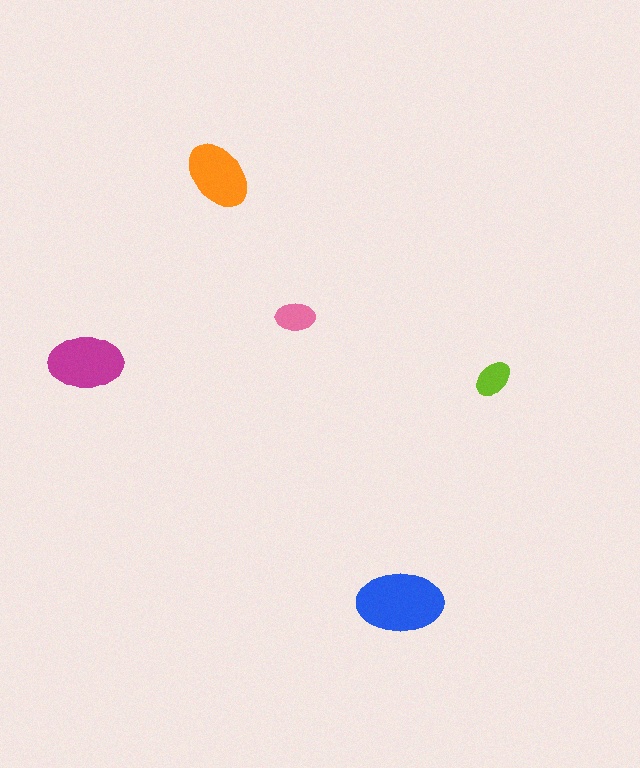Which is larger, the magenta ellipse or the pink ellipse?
The magenta one.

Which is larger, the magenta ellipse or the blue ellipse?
The blue one.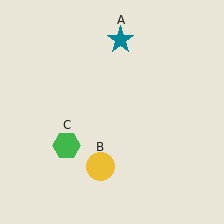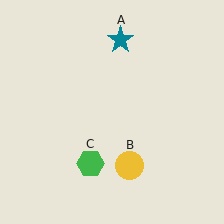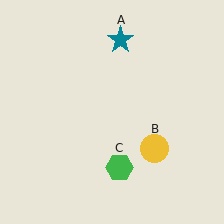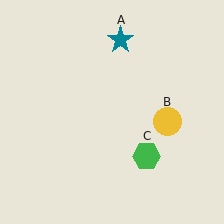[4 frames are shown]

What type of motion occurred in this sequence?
The yellow circle (object B), green hexagon (object C) rotated counterclockwise around the center of the scene.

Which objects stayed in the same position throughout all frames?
Teal star (object A) remained stationary.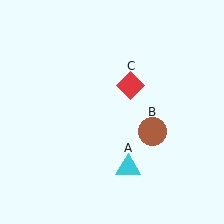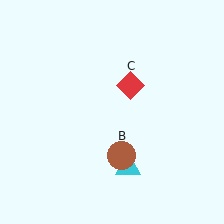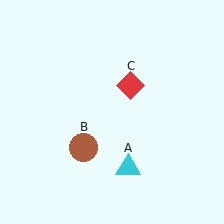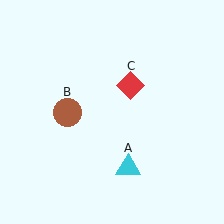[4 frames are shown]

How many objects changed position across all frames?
1 object changed position: brown circle (object B).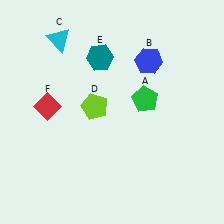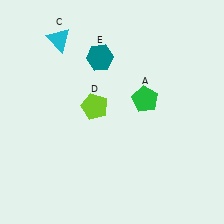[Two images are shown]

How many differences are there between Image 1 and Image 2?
There are 2 differences between the two images.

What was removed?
The red diamond (F), the blue hexagon (B) were removed in Image 2.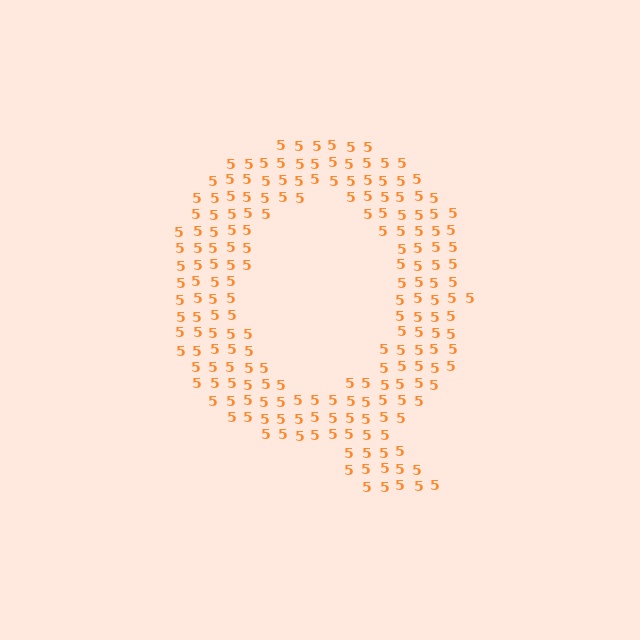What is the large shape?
The large shape is the letter Q.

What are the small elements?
The small elements are digit 5's.